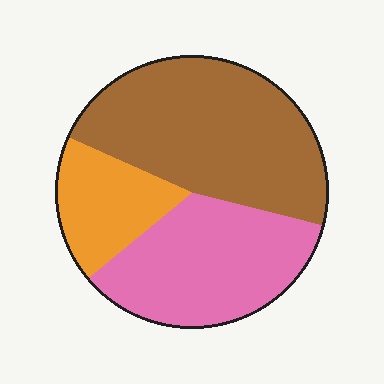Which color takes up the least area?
Orange, at roughly 20%.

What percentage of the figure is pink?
Pink takes up about one third (1/3) of the figure.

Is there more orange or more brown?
Brown.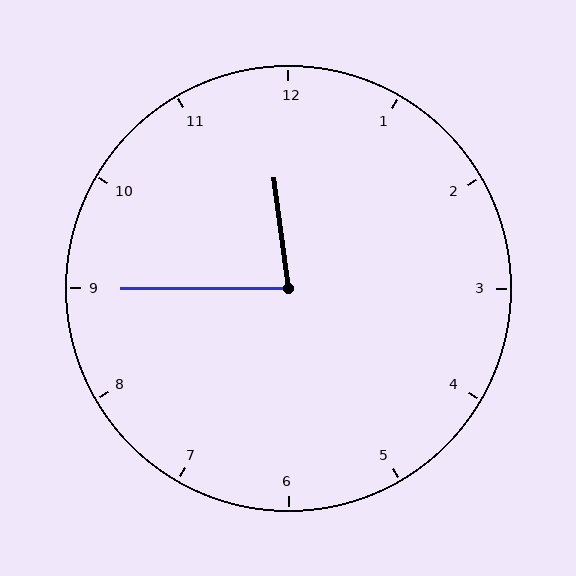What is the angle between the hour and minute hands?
Approximately 82 degrees.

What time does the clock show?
11:45.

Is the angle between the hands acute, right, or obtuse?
It is acute.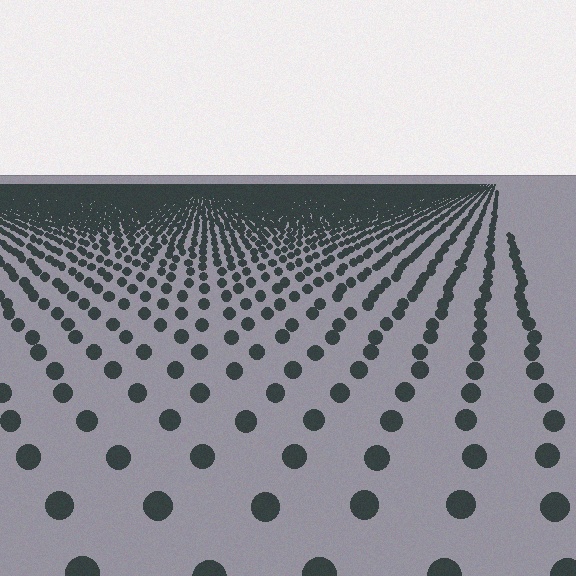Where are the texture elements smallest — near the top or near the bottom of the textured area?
Near the top.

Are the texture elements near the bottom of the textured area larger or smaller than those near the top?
Larger. Near the bottom, elements are closer to the viewer and appear at a bigger on-screen size.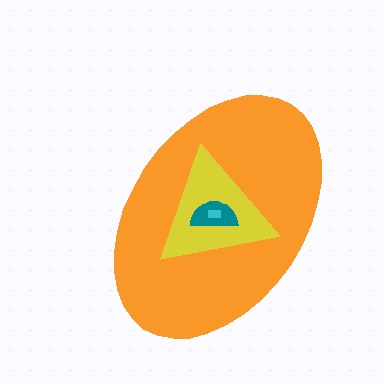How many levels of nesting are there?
4.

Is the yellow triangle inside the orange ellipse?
Yes.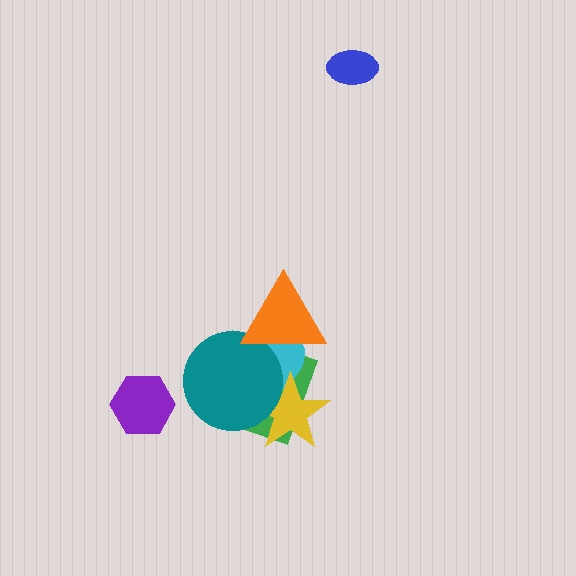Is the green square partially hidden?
Yes, it is partially covered by another shape.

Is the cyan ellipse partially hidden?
Yes, it is partially covered by another shape.